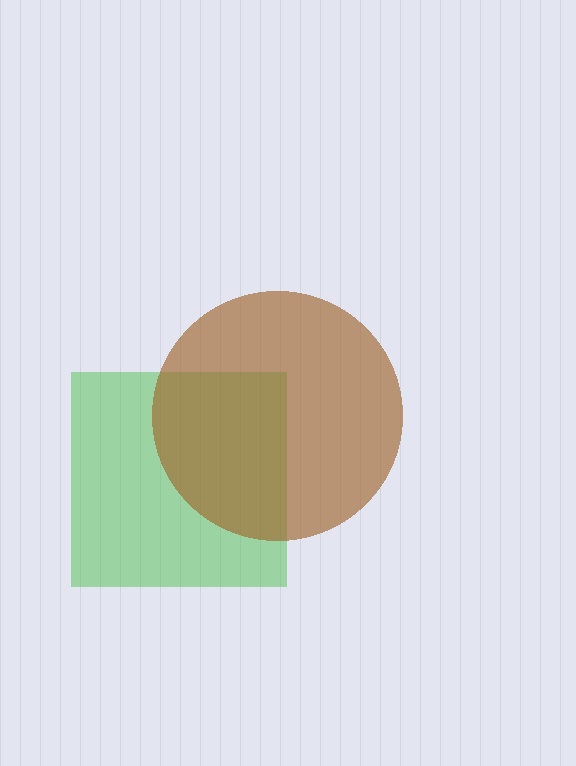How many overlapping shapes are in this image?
There are 2 overlapping shapes in the image.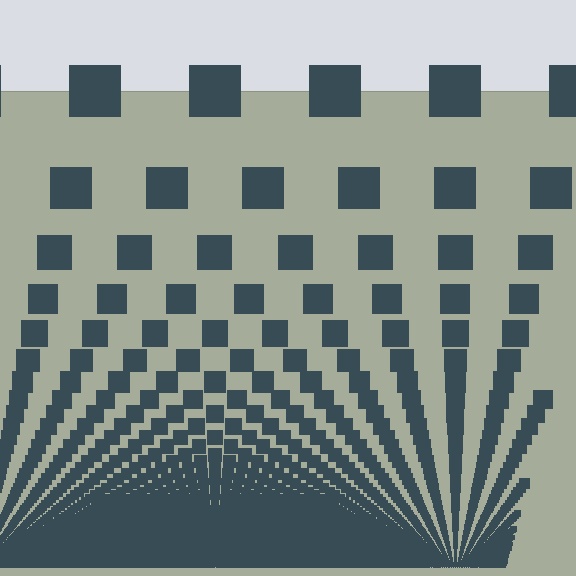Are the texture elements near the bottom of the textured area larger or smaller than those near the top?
Smaller. The gradient is inverted — elements near the bottom are smaller and denser.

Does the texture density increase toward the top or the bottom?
Density increases toward the bottom.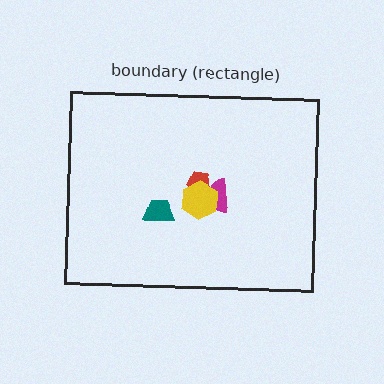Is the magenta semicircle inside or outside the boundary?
Inside.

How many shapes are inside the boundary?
4 inside, 0 outside.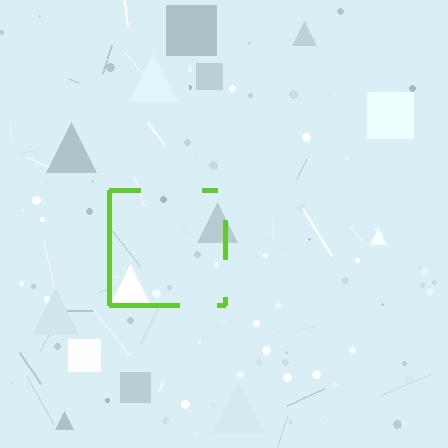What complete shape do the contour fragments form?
The contour fragments form a square.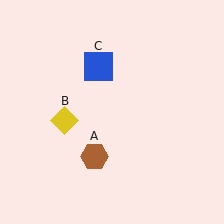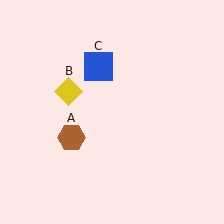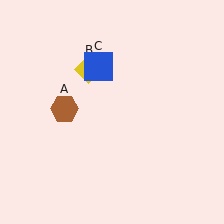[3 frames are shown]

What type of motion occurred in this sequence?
The brown hexagon (object A), yellow diamond (object B) rotated clockwise around the center of the scene.